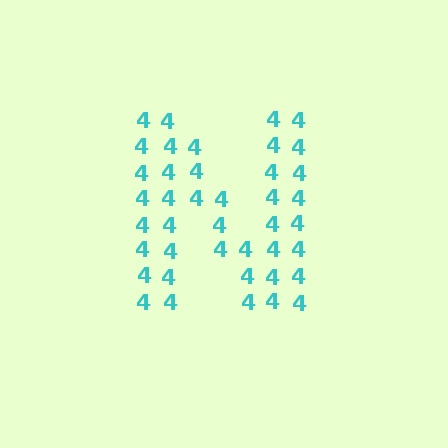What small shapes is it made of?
It is made of small digit 4's.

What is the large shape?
The large shape is the letter N.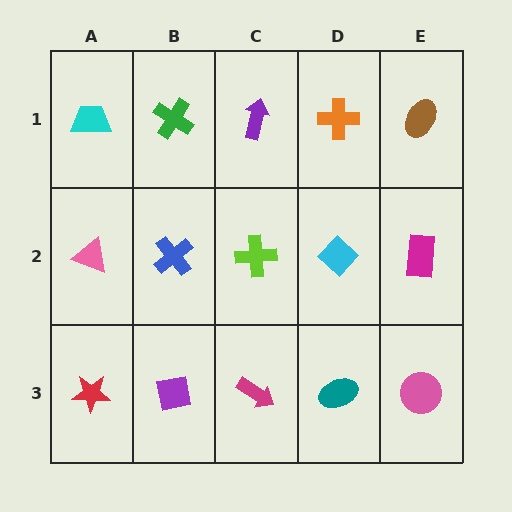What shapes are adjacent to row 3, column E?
A magenta rectangle (row 2, column E), a teal ellipse (row 3, column D).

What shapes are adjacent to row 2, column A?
A cyan trapezoid (row 1, column A), a red star (row 3, column A), a blue cross (row 2, column B).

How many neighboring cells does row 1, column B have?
3.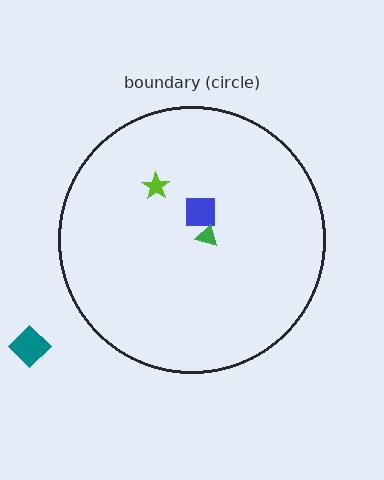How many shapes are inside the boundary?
3 inside, 1 outside.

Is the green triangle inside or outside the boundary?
Inside.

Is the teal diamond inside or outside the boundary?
Outside.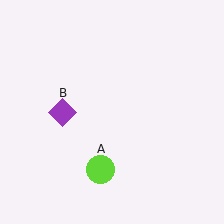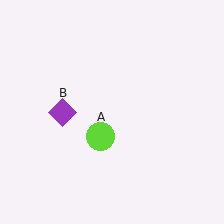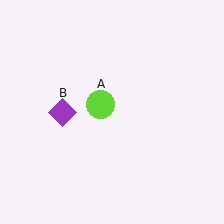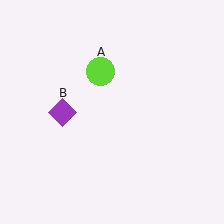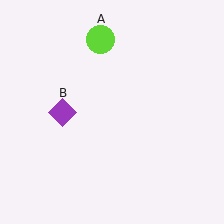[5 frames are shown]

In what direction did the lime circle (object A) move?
The lime circle (object A) moved up.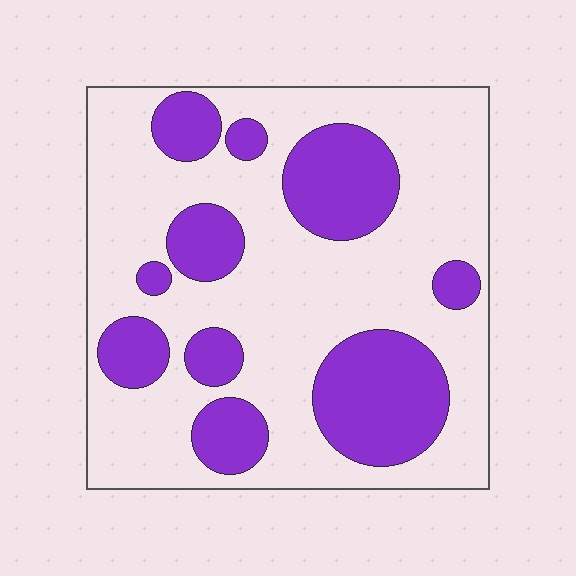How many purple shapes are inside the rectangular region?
10.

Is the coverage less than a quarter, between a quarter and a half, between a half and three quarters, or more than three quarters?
Between a quarter and a half.